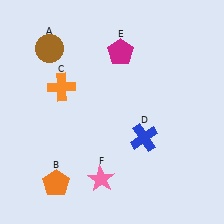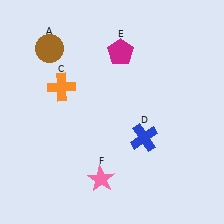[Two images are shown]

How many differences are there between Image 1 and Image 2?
There is 1 difference between the two images.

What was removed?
The orange pentagon (B) was removed in Image 2.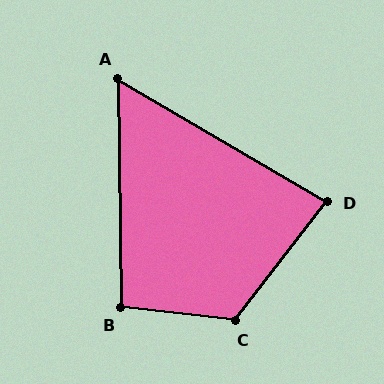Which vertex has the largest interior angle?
C, at approximately 121 degrees.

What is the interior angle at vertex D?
Approximately 83 degrees (acute).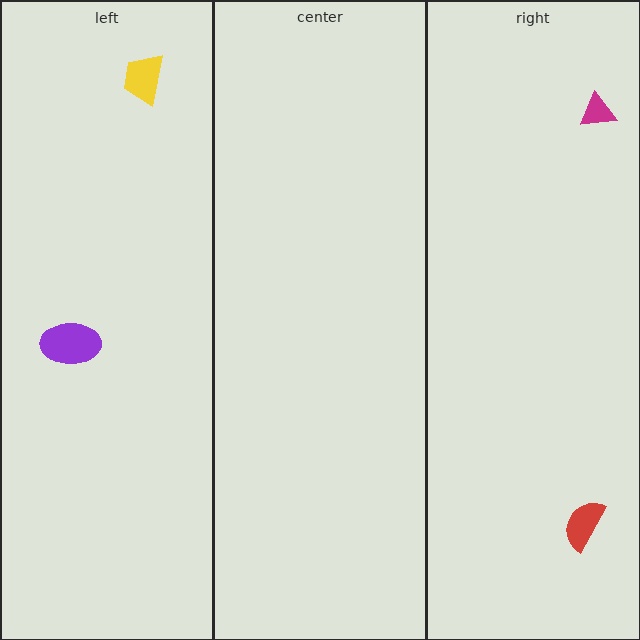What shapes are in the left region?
The yellow trapezoid, the purple ellipse.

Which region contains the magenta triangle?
The right region.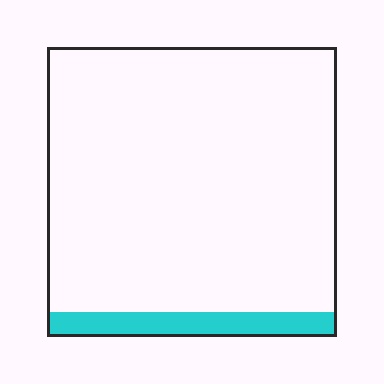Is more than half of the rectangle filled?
No.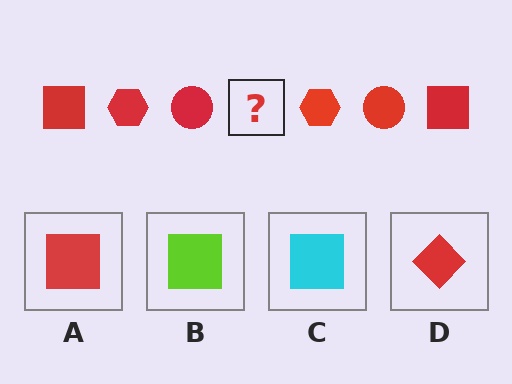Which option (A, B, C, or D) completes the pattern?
A.